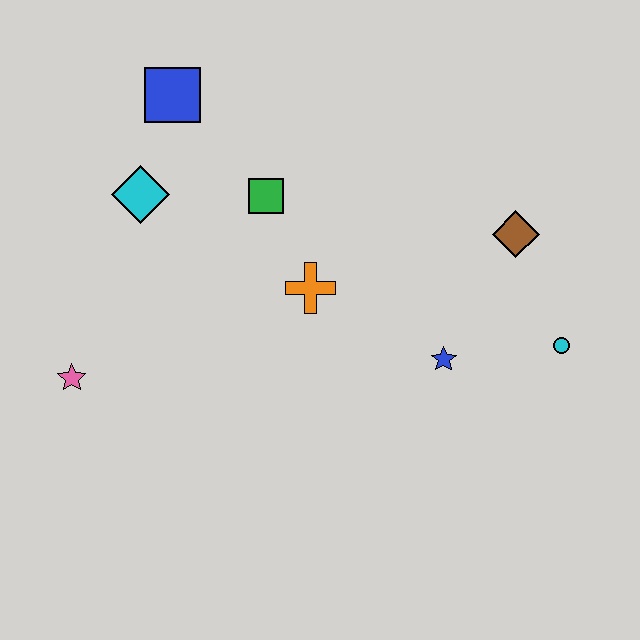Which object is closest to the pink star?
The cyan diamond is closest to the pink star.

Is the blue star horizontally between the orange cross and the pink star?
No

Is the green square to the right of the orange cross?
No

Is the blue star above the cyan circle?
No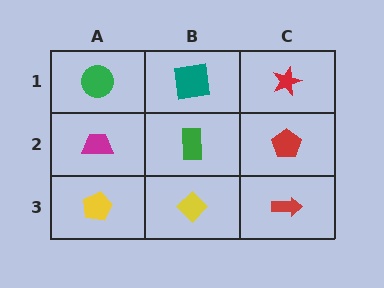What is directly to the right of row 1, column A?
A teal square.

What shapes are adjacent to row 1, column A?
A magenta trapezoid (row 2, column A), a teal square (row 1, column B).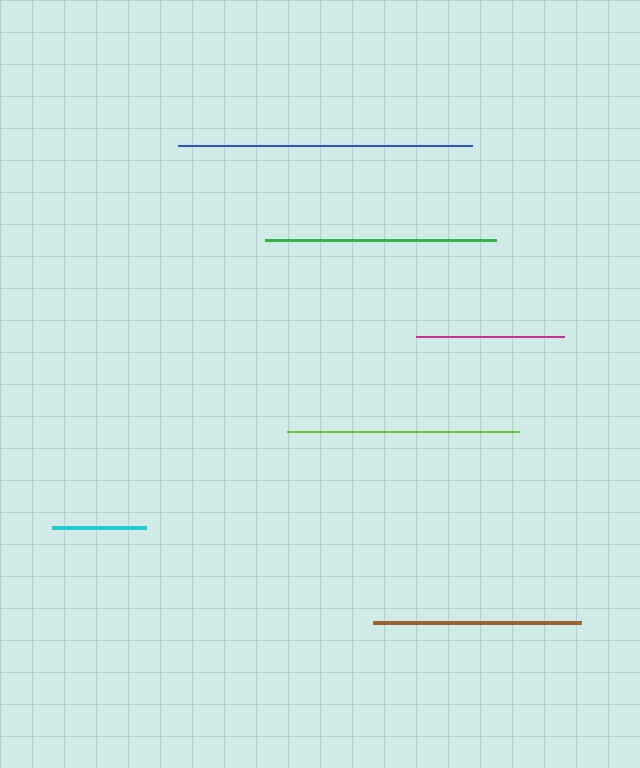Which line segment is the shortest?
The cyan line is the shortest at approximately 94 pixels.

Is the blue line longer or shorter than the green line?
The blue line is longer than the green line.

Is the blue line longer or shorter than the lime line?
The blue line is longer than the lime line.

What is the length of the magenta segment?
The magenta segment is approximately 147 pixels long.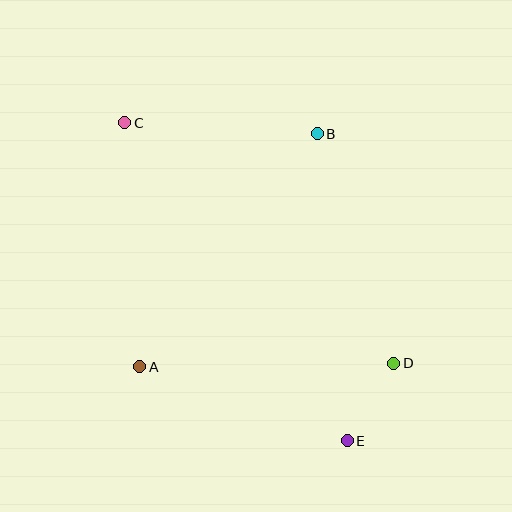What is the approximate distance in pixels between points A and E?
The distance between A and E is approximately 220 pixels.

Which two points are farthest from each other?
Points C and E are farthest from each other.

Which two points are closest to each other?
Points D and E are closest to each other.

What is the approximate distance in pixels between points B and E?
The distance between B and E is approximately 308 pixels.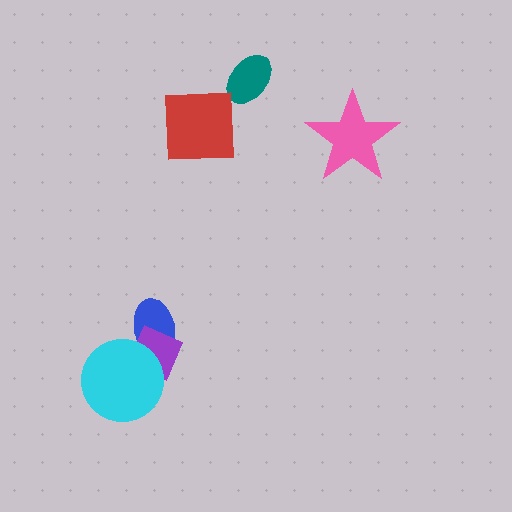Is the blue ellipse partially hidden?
Yes, it is partially covered by another shape.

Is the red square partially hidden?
No, no other shape covers it.